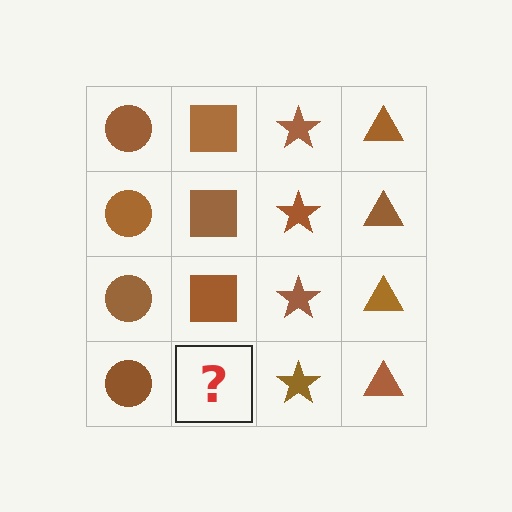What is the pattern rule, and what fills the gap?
The rule is that each column has a consistent shape. The gap should be filled with a brown square.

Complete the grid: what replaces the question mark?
The question mark should be replaced with a brown square.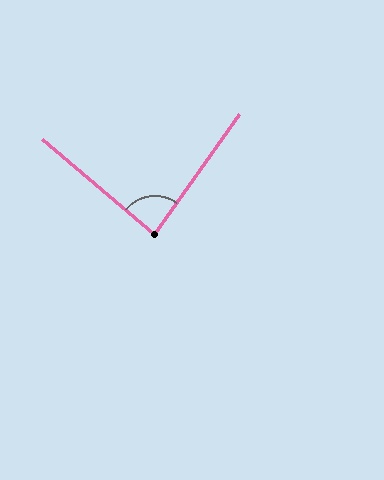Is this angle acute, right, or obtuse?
It is acute.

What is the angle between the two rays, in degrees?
Approximately 85 degrees.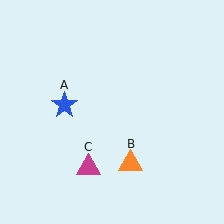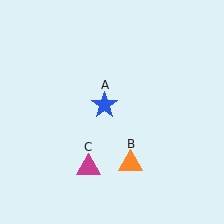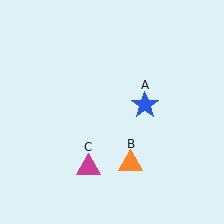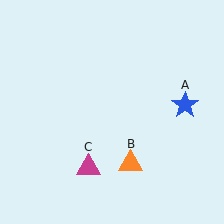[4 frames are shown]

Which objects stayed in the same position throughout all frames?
Orange triangle (object B) and magenta triangle (object C) remained stationary.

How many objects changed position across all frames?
1 object changed position: blue star (object A).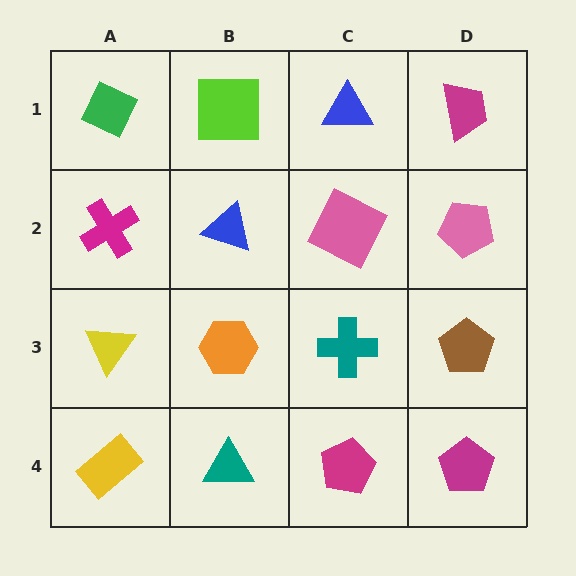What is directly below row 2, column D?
A brown pentagon.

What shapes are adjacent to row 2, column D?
A magenta trapezoid (row 1, column D), a brown pentagon (row 3, column D), a pink square (row 2, column C).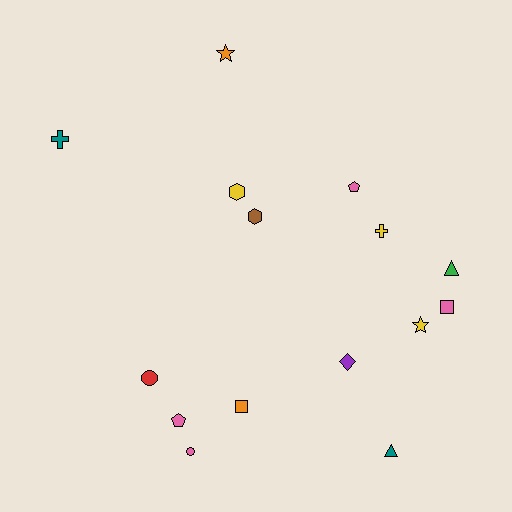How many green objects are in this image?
There is 1 green object.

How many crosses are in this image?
There are 2 crosses.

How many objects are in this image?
There are 15 objects.